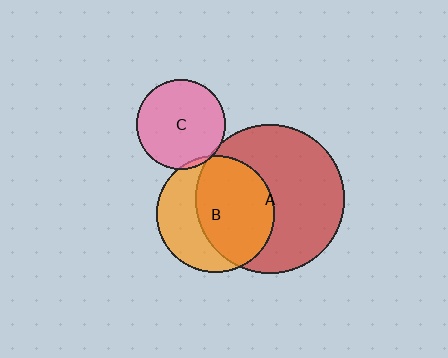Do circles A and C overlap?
Yes.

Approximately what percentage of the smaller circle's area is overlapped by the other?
Approximately 5%.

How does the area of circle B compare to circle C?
Approximately 1.7 times.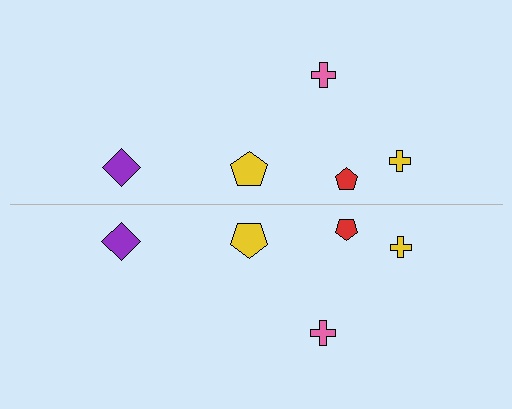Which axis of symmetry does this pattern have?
The pattern has a horizontal axis of symmetry running through the center of the image.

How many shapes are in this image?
There are 10 shapes in this image.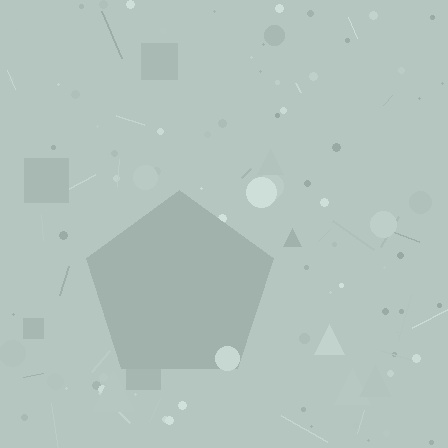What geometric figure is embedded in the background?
A pentagon is embedded in the background.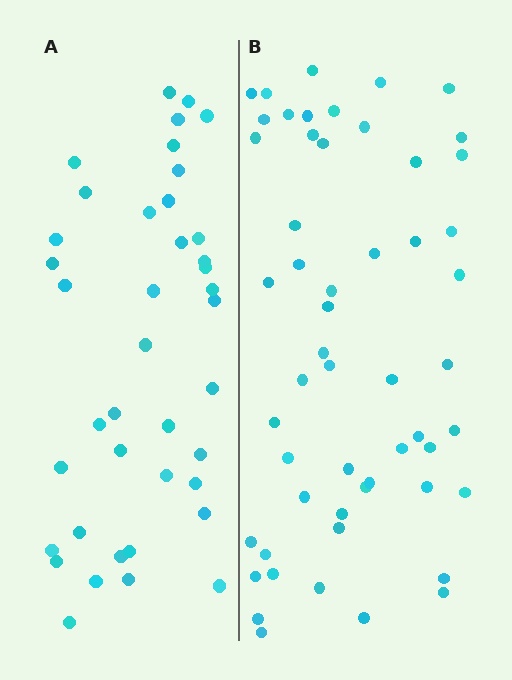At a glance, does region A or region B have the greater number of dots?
Region B (the right region) has more dots.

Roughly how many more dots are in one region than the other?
Region B has approximately 15 more dots than region A.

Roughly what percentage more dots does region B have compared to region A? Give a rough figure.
About 35% more.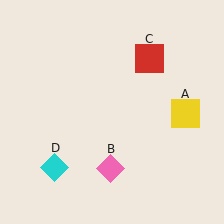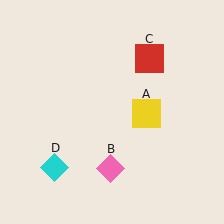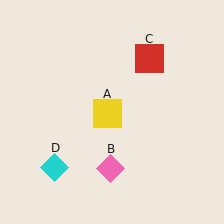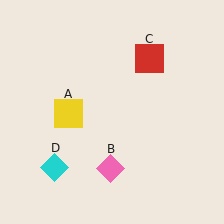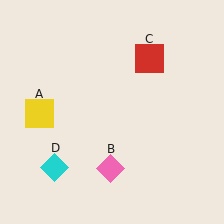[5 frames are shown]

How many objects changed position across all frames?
1 object changed position: yellow square (object A).